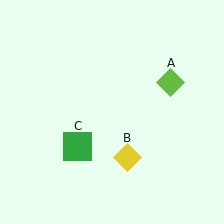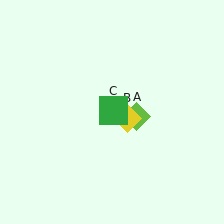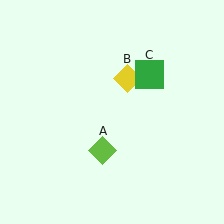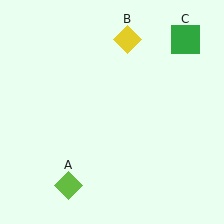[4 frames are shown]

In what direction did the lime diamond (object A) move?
The lime diamond (object A) moved down and to the left.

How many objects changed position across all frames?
3 objects changed position: lime diamond (object A), yellow diamond (object B), green square (object C).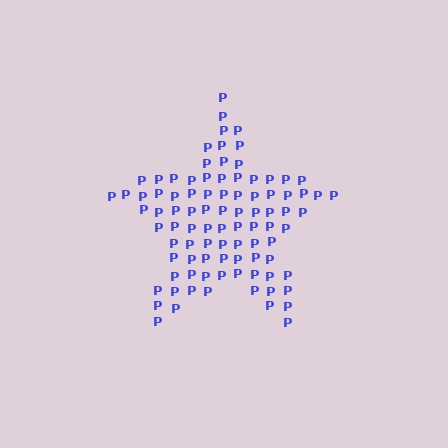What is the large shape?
The large shape is a star.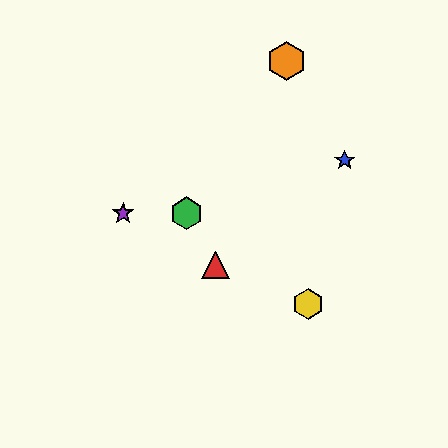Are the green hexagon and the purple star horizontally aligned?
Yes, both are at y≈213.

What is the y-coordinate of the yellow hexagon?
The yellow hexagon is at y≈304.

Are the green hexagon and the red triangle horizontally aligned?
No, the green hexagon is at y≈213 and the red triangle is at y≈265.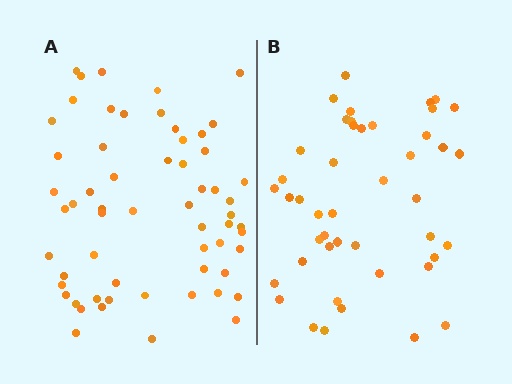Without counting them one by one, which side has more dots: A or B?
Region A (the left region) has more dots.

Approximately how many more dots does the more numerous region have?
Region A has approximately 15 more dots than region B.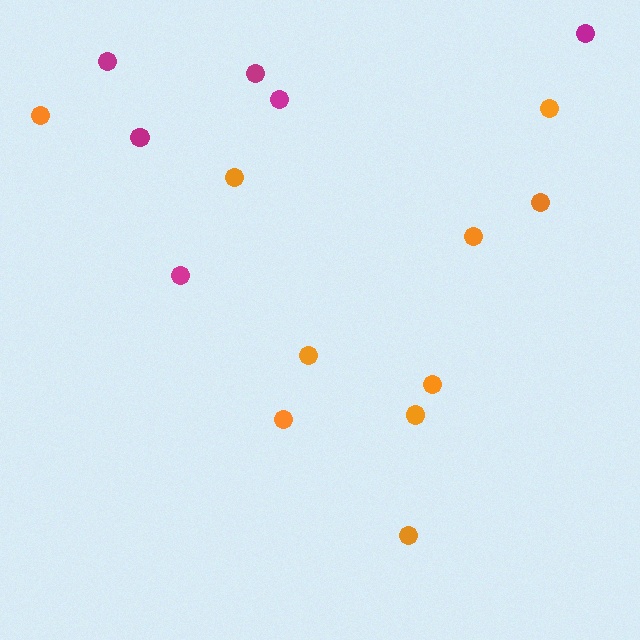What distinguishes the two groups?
There are 2 groups: one group of magenta circles (6) and one group of orange circles (10).